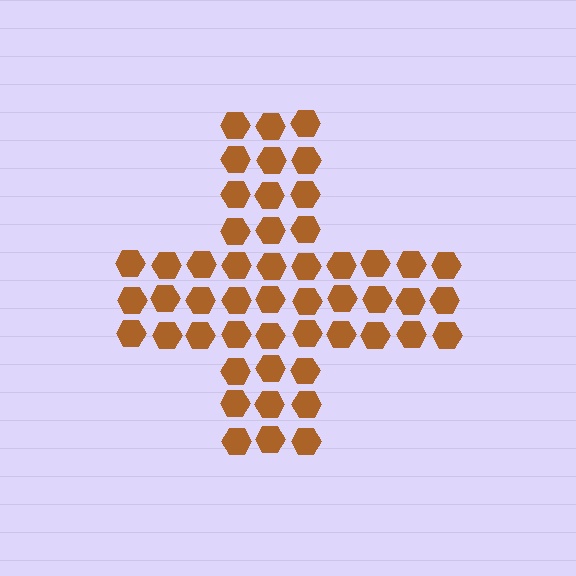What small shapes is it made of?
It is made of small hexagons.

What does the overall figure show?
The overall figure shows a cross.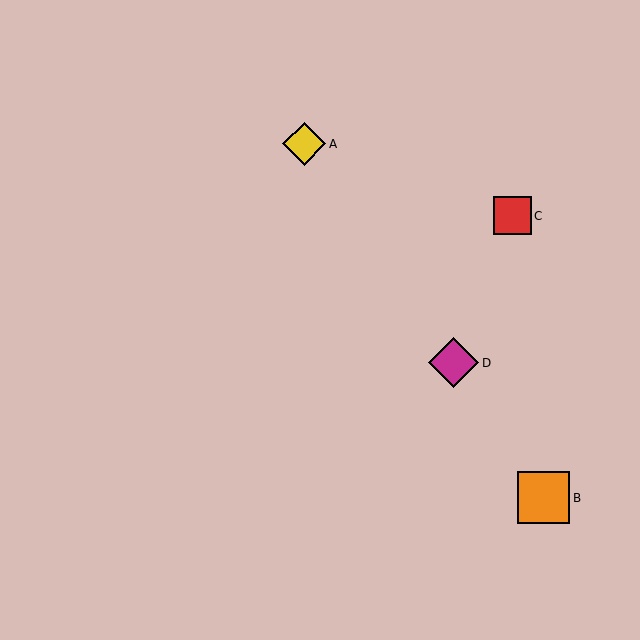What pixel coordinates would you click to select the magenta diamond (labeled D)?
Click at (454, 363) to select the magenta diamond D.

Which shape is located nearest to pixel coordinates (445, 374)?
The magenta diamond (labeled D) at (454, 363) is nearest to that location.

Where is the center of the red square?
The center of the red square is at (512, 216).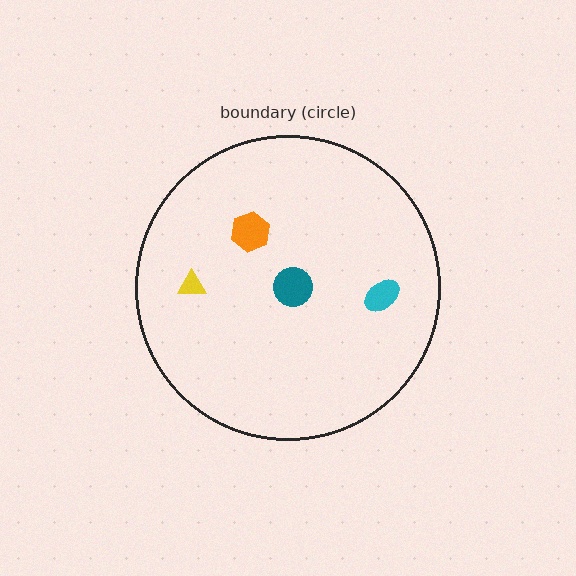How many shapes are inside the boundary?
4 inside, 0 outside.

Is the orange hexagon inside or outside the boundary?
Inside.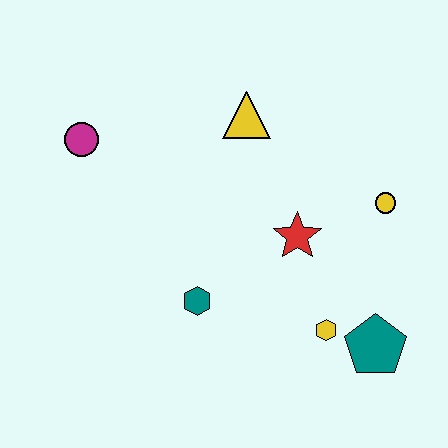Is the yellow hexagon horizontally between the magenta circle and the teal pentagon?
Yes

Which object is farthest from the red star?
The magenta circle is farthest from the red star.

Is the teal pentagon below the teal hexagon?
Yes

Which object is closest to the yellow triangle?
The red star is closest to the yellow triangle.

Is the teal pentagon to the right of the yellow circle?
No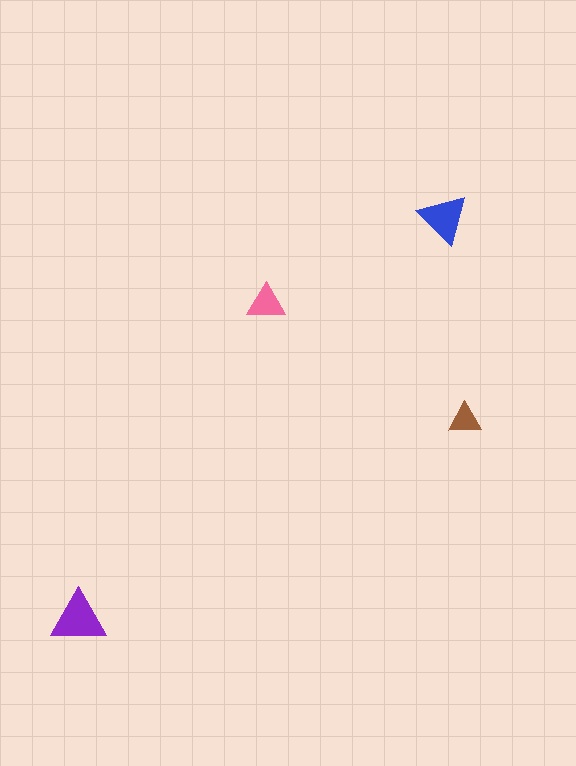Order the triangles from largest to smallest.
the purple one, the blue one, the pink one, the brown one.